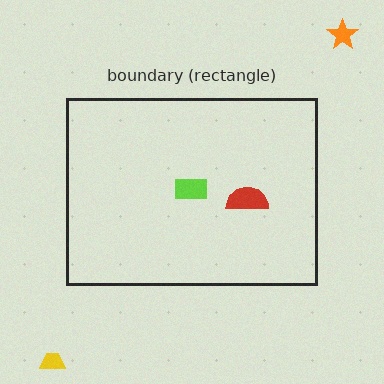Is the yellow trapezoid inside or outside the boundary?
Outside.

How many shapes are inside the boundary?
2 inside, 2 outside.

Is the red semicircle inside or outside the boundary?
Inside.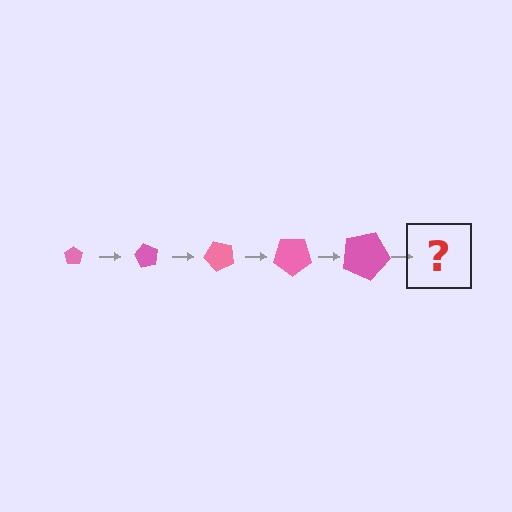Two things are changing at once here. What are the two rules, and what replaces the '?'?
The two rules are that the pentagon grows larger each step and it rotates 60 degrees each step. The '?' should be a pentagon, larger than the previous one and rotated 300 degrees from the start.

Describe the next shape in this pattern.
It should be a pentagon, larger than the previous one and rotated 300 degrees from the start.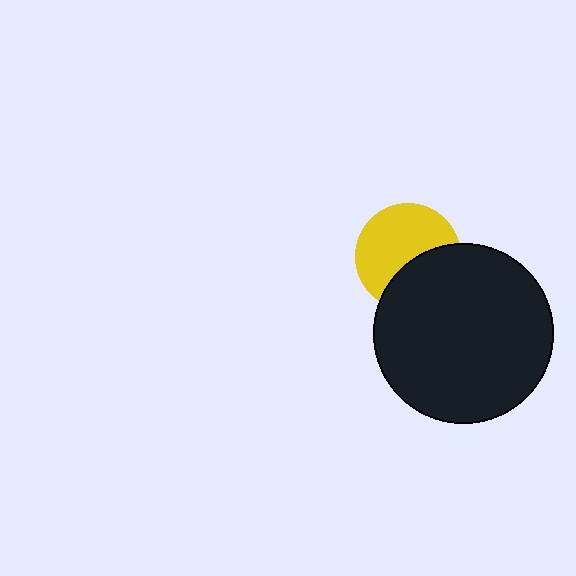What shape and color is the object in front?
The object in front is a black circle.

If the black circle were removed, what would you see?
You would see the complete yellow circle.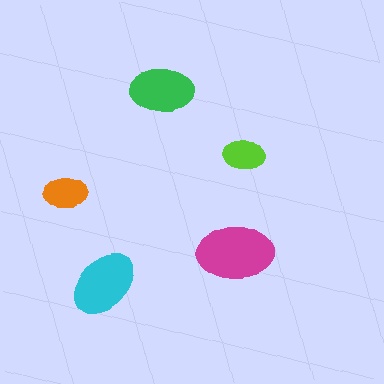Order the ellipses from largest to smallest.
the magenta one, the cyan one, the green one, the orange one, the lime one.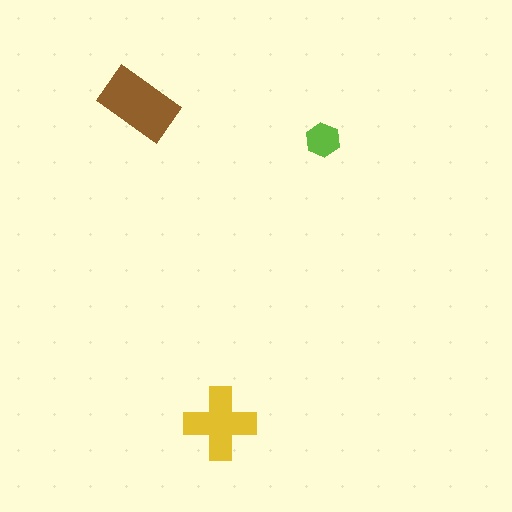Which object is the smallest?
The lime hexagon.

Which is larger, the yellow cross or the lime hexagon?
The yellow cross.